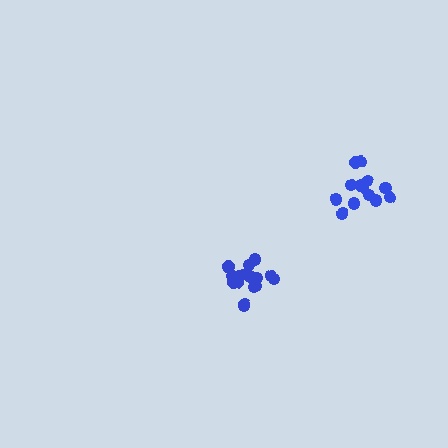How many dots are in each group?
Group 1: 13 dots, Group 2: 15 dots (28 total).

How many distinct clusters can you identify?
There are 2 distinct clusters.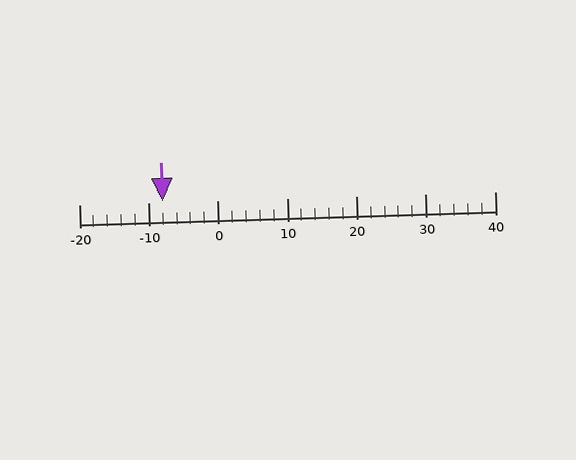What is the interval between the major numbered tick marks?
The major tick marks are spaced 10 units apart.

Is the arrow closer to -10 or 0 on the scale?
The arrow is closer to -10.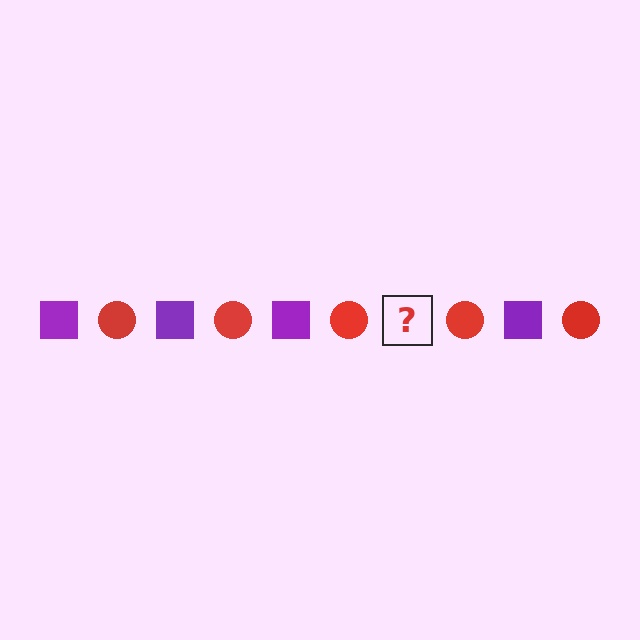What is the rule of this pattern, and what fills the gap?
The rule is that the pattern alternates between purple square and red circle. The gap should be filled with a purple square.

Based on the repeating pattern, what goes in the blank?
The blank should be a purple square.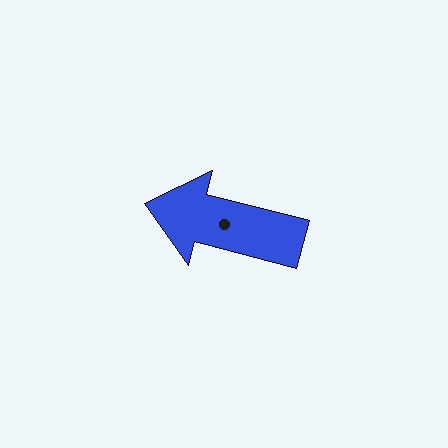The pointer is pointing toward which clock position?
Roughly 9 o'clock.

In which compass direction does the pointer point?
West.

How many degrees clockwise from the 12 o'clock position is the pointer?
Approximately 284 degrees.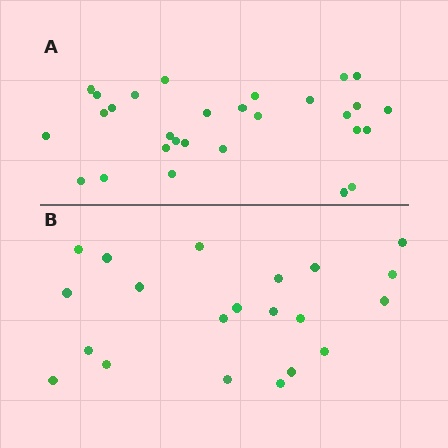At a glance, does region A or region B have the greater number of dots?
Region A (the top region) has more dots.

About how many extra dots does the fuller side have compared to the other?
Region A has roughly 8 or so more dots than region B.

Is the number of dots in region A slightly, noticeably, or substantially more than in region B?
Region A has noticeably more, but not dramatically so. The ratio is roughly 1.4 to 1.